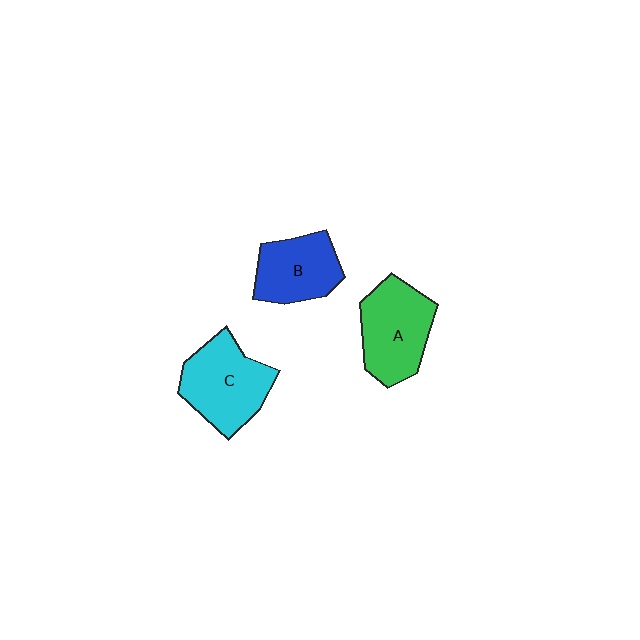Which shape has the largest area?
Shape C (cyan).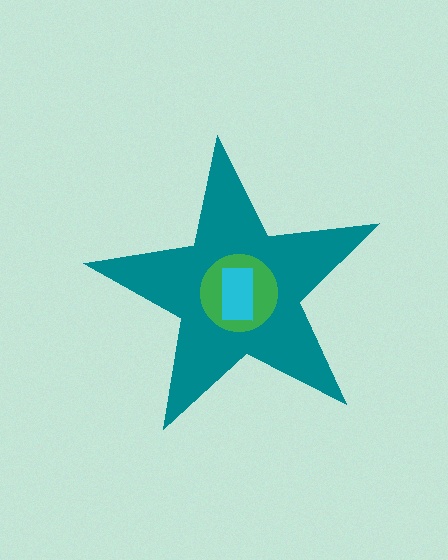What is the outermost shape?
The teal star.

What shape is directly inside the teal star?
The green circle.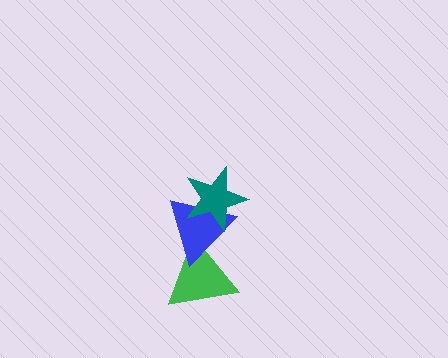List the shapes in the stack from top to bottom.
From top to bottom: the teal star, the blue triangle, the green triangle.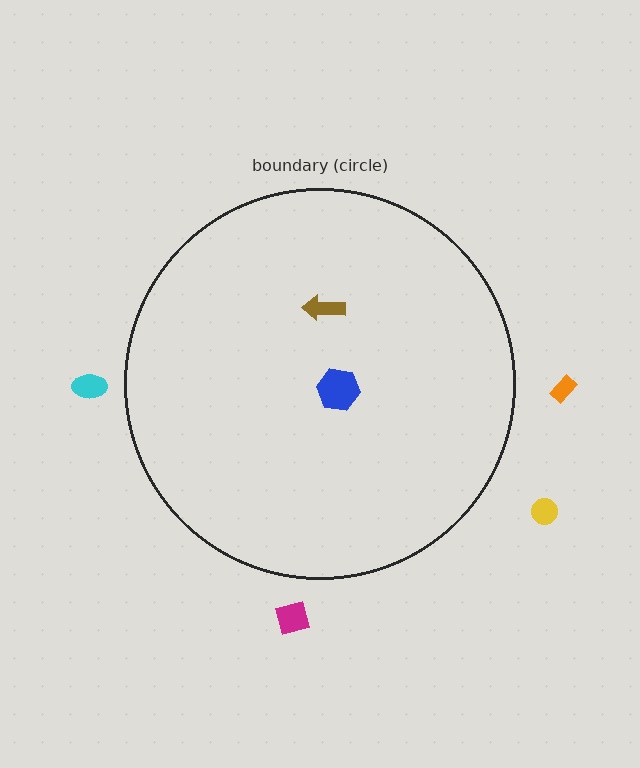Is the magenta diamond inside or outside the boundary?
Outside.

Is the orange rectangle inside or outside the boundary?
Outside.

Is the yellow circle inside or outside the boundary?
Outside.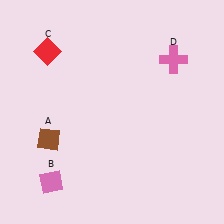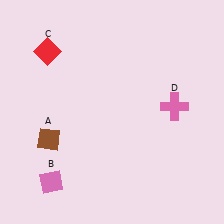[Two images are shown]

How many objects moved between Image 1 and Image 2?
1 object moved between the two images.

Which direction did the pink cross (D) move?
The pink cross (D) moved down.